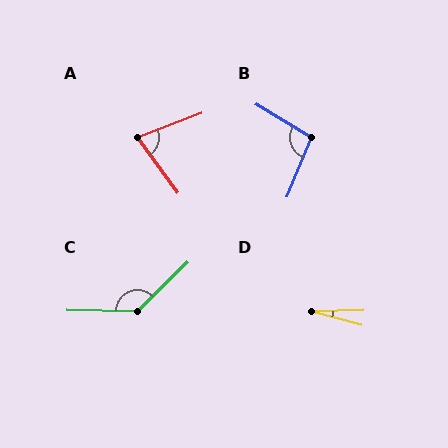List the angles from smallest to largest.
D (17°), A (75°), B (99°), C (135°).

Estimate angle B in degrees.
Approximately 99 degrees.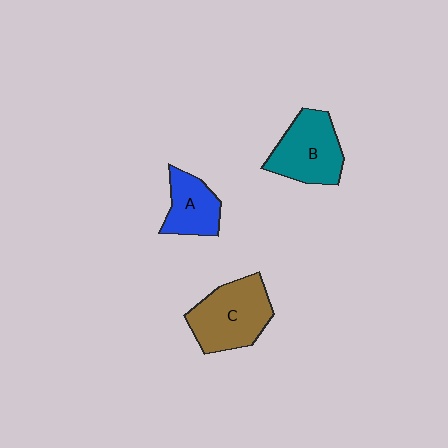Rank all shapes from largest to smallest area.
From largest to smallest: C (brown), B (teal), A (blue).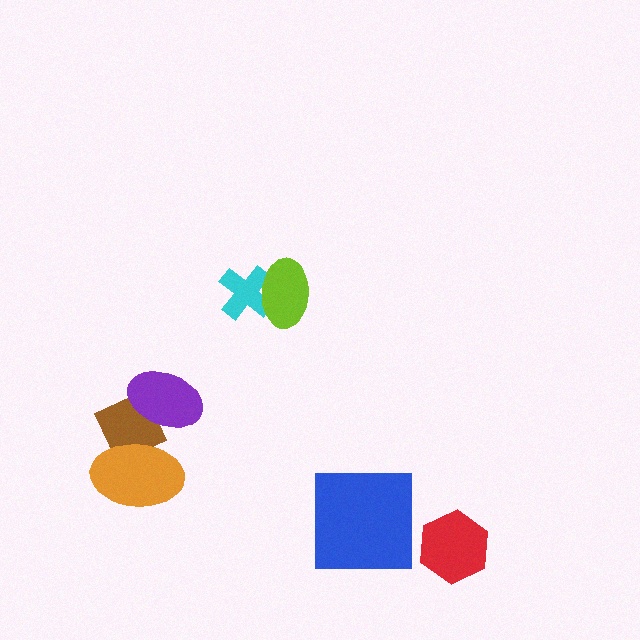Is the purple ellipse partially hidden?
No, no other shape covers it.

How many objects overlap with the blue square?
0 objects overlap with the blue square.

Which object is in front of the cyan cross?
The lime ellipse is in front of the cyan cross.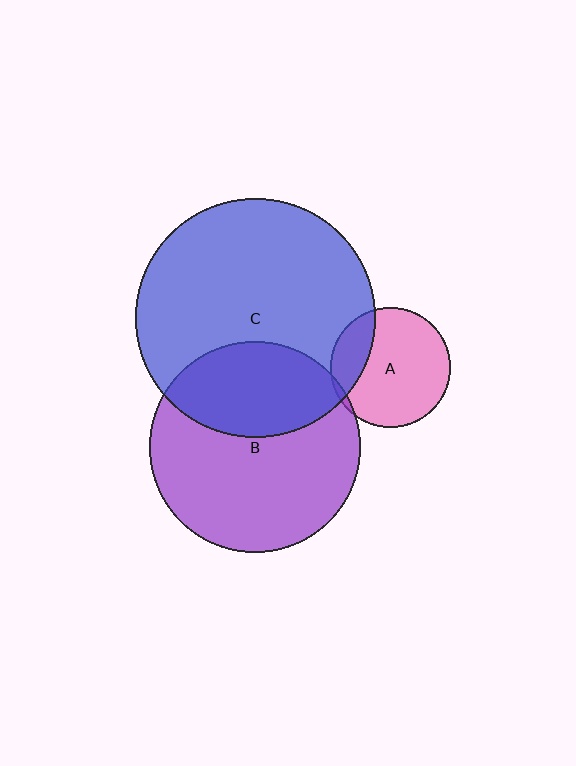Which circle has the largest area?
Circle C (blue).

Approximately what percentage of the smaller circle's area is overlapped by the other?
Approximately 20%.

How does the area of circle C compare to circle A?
Approximately 4.0 times.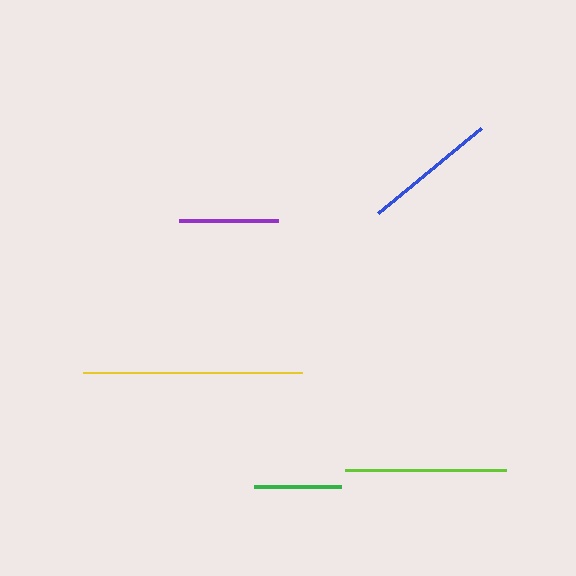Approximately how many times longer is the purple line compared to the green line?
The purple line is approximately 1.1 times the length of the green line.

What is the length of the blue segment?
The blue segment is approximately 134 pixels long.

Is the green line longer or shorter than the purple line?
The purple line is longer than the green line.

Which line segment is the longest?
The yellow line is the longest at approximately 218 pixels.